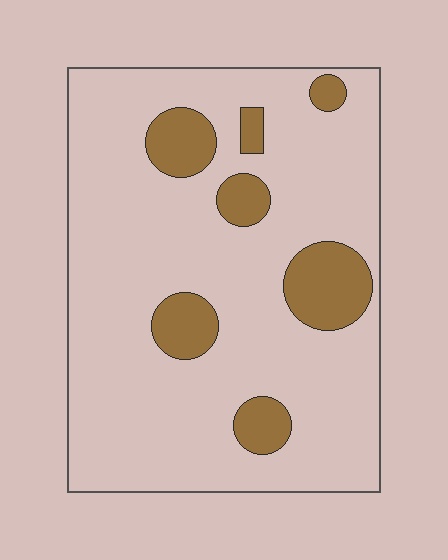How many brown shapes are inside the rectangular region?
7.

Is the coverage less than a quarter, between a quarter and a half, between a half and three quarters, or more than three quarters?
Less than a quarter.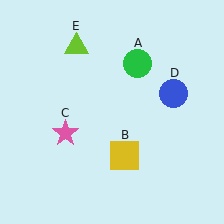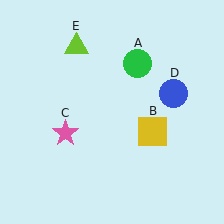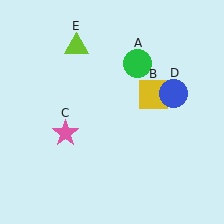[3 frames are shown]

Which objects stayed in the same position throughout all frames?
Green circle (object A) and pink star (object C) and blue circle (object D) and lime triangle (object E) remained stationary.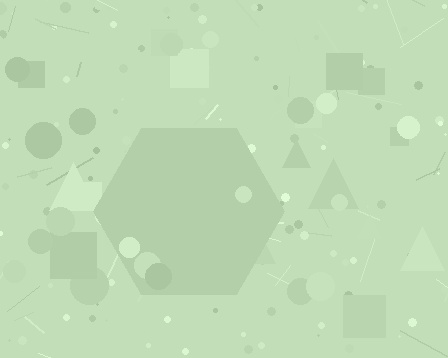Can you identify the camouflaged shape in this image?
The camouflaged shape is a hexagon.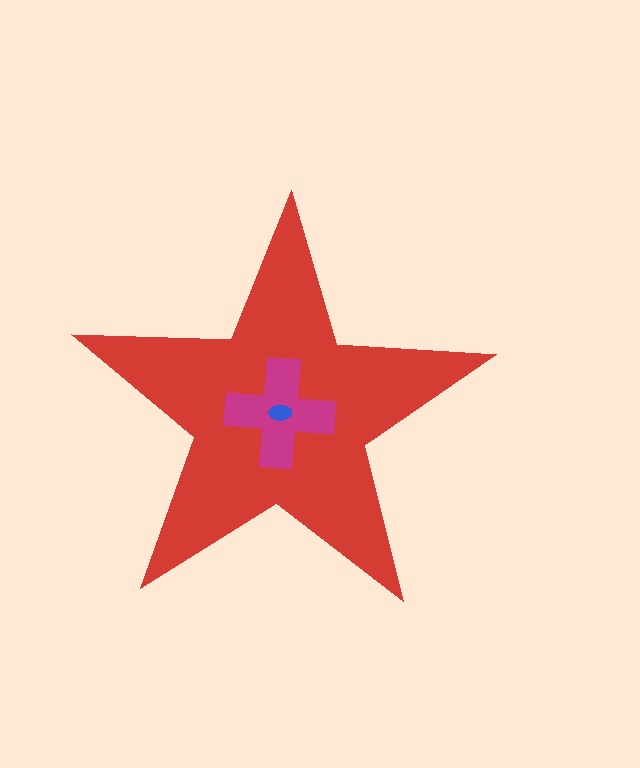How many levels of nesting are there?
3.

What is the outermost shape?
The red star.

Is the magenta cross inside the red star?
Yes.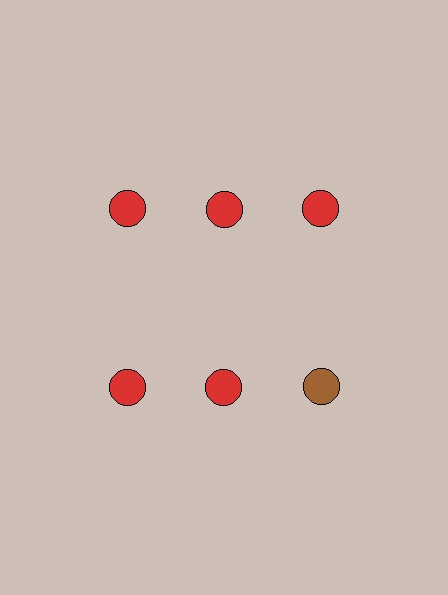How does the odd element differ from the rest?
It has a different color: brown instead of red.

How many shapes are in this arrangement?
There are 6 shapes arranged in a grid pattern.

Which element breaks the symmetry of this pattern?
The brown circle in the second row, center column breaks the symmetry. All other shapes are red circles.